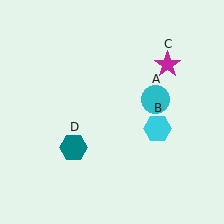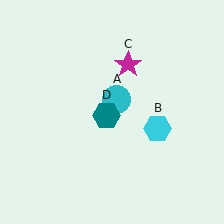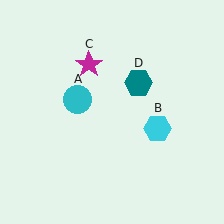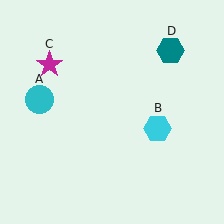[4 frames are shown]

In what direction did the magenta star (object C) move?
The magenta star (object C) moved left.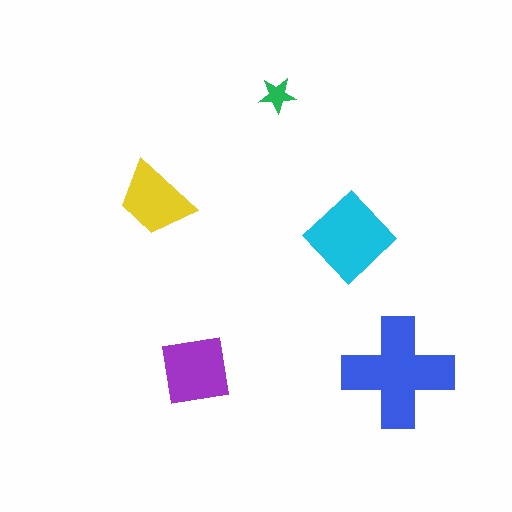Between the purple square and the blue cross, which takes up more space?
The blue cross.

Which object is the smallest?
The green star.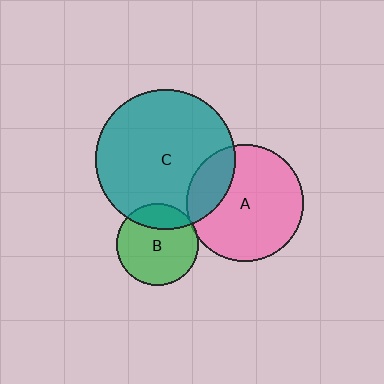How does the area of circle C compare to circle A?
Approximately 1.4 times.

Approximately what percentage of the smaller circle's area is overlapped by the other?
Approximately 20%.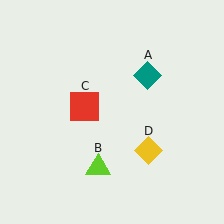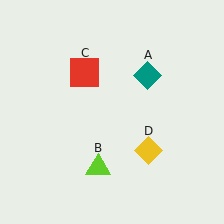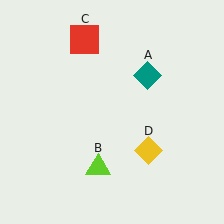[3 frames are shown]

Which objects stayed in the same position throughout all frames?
Teal diamond (object A) and lime triangle (object B) and yellow diamond (object D) remained stationary.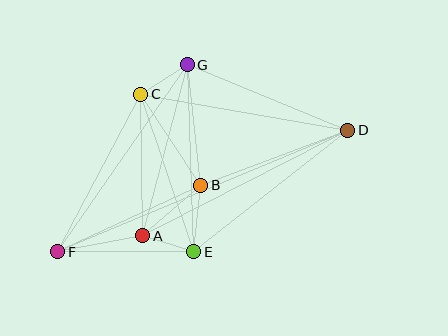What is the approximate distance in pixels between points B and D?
The distance between B and D is approximately 157 pixels.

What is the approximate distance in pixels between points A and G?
The distance between A and G is approximately 176 pixels.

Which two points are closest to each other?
Points A and E are closest to each other.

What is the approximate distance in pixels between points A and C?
The distance between A and C is approximately 141 pixels.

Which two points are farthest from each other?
Points D and F are farthest from each other.